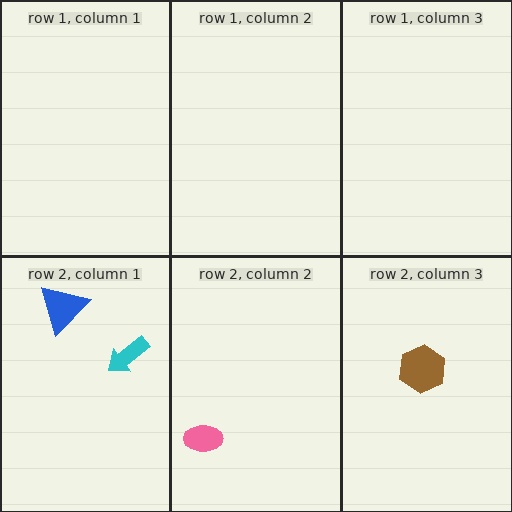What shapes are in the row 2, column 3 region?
The brown hexagon.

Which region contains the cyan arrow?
The row 2, column 1 region.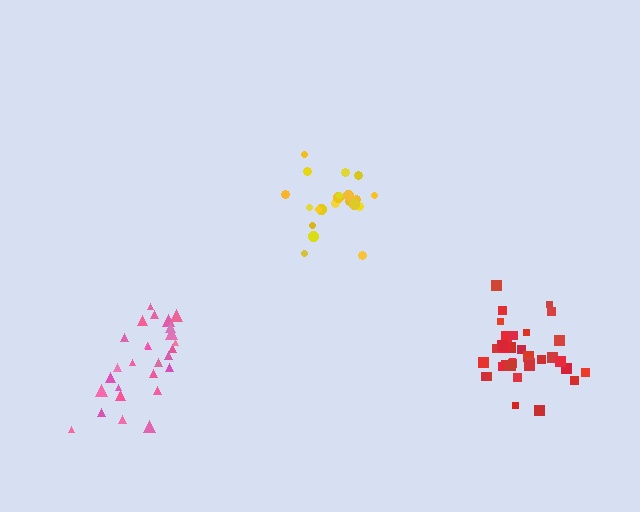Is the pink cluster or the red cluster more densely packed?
Red.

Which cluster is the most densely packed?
Red.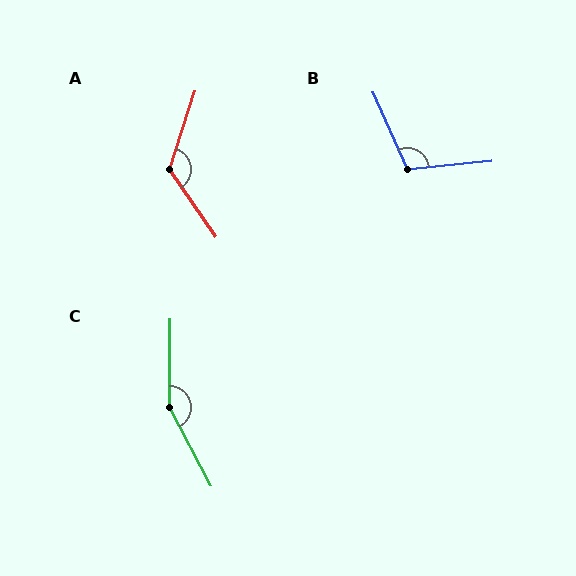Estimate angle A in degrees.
Approximately 127 degrees.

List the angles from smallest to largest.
B (108°), A (127°), C (152°).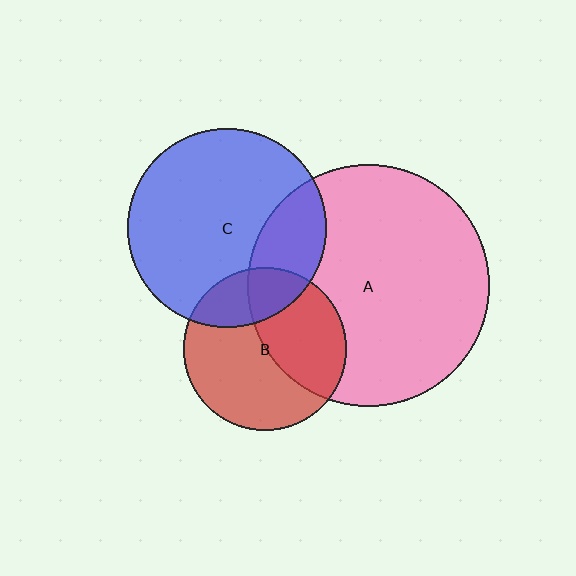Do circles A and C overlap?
Yes.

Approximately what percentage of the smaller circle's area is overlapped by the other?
Approximately 25%.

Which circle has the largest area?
Circle A (pink).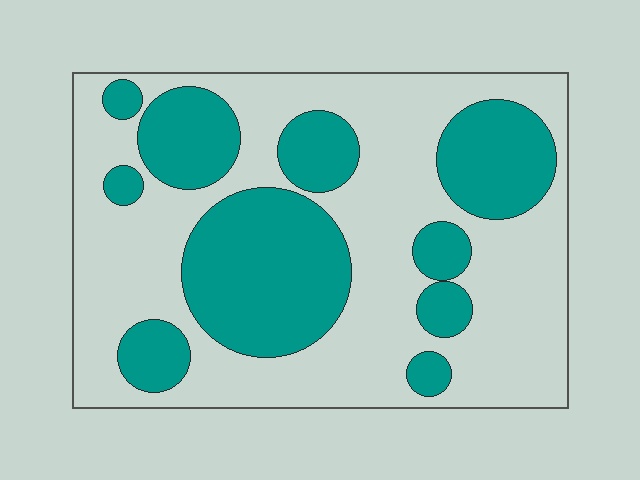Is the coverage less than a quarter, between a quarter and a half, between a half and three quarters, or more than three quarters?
Between a quarter and a half.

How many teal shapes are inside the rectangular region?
10.